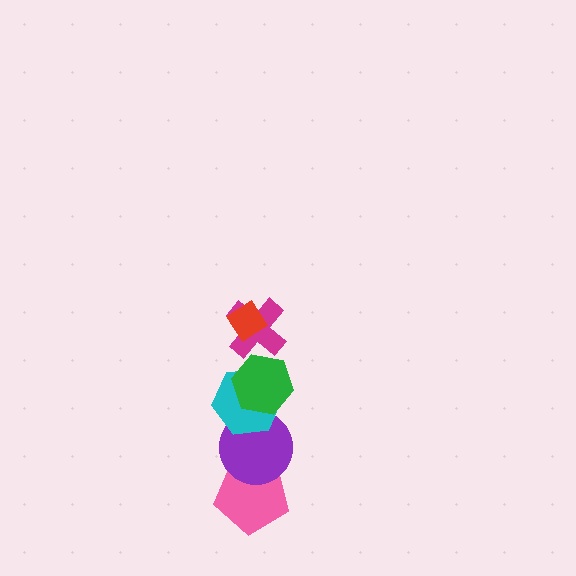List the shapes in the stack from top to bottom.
From top to bottom: the red diamond, the magenta cross, the green hexagon, the cyan hexagon, the purple circle, the pink pentagon.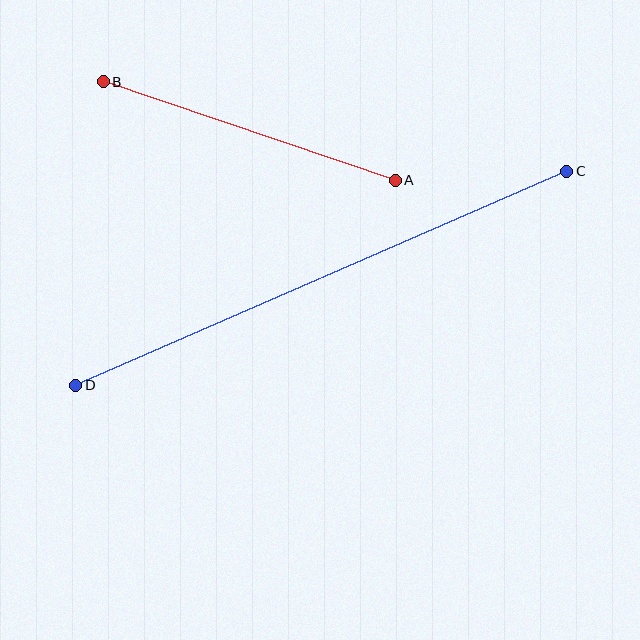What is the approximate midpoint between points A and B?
The midpoint is at approximately (249, 131) pixels.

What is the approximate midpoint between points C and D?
The midpoint is at approximately (321, 278) pixels.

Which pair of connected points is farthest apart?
Points C and D are farthest apart.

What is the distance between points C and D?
The distance is approximately 535 pixels.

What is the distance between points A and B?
The distance is approximately 308 pixels.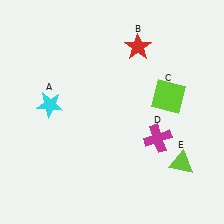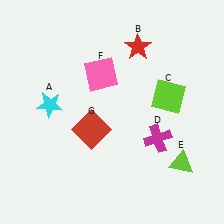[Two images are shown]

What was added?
A pink square (F), a red square (G) were added in Image 2.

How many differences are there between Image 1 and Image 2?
There are 2 differences between the two images.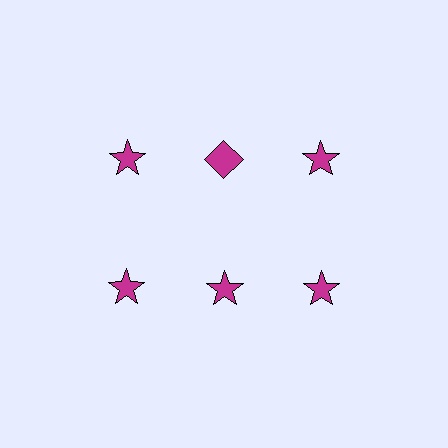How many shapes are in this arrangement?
There are 6 shapes arranged in a grid pattern.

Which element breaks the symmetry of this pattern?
The magenta diamond in the top row, second from left column breaks the symmetry. All other shapes are magenta stars.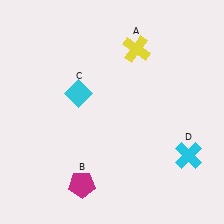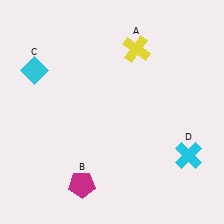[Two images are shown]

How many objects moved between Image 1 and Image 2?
1 object moved between the two images.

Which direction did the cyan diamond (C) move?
The cyan diamond (C) moved left.